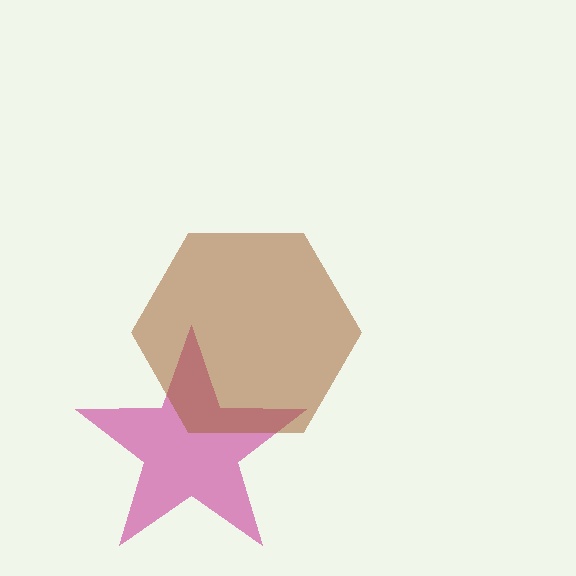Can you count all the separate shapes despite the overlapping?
Yes, there are 2 separate shapes.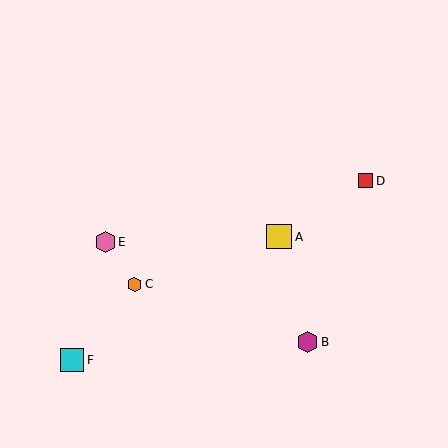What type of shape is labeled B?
Shape B is a magenta hexagon.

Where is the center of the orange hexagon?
The center of the orange hexagon is at (135, 284).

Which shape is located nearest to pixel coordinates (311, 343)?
The magenta hexagon (labeled B) at (308, 342) is nearest to that location.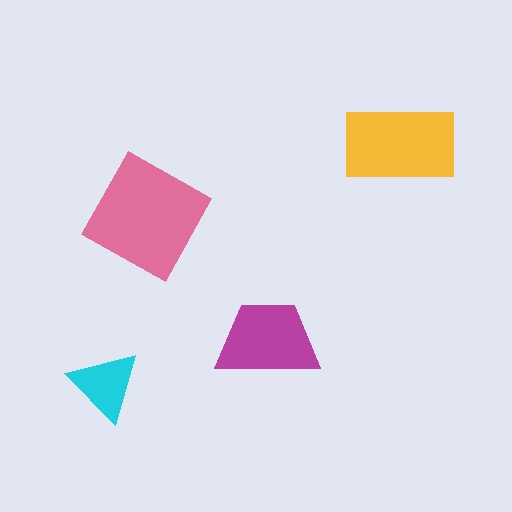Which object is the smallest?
The cyan triangle.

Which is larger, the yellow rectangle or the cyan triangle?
The yellow rectangle.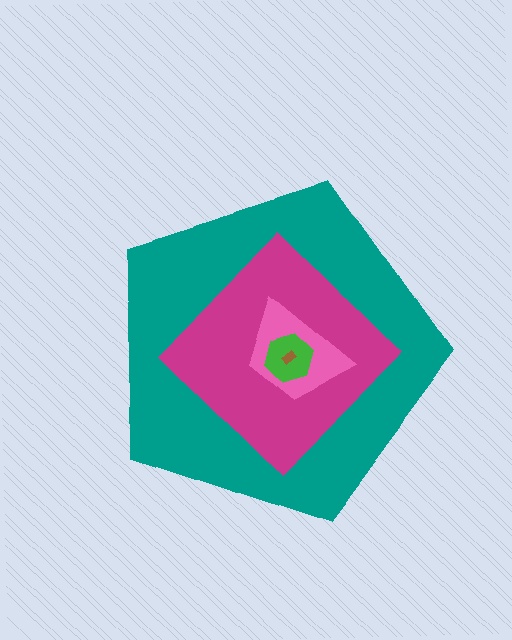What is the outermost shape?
The teal pentagon.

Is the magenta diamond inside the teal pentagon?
Yes.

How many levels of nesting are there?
5.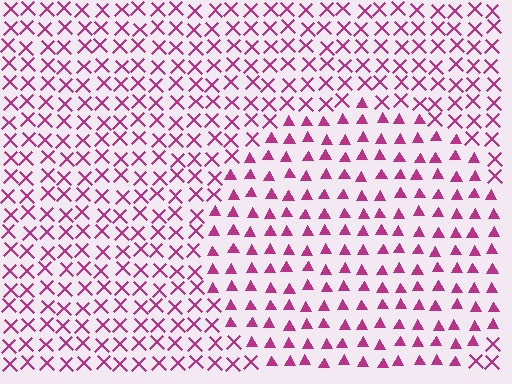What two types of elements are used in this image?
The image uses triangles inside the circle region and X marks outside it.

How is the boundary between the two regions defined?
The boundary is defined by a change in element shape: triangles inside vs. X marks outside. All elements share the same color and spacing.